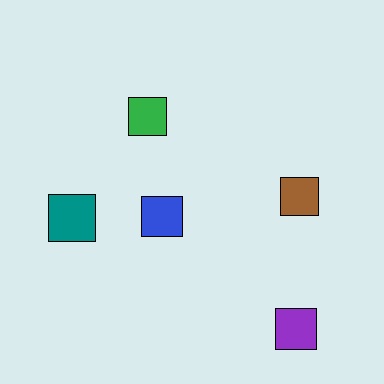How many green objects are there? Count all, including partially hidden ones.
There is 1 green object.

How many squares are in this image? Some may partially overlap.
There are 5 squares.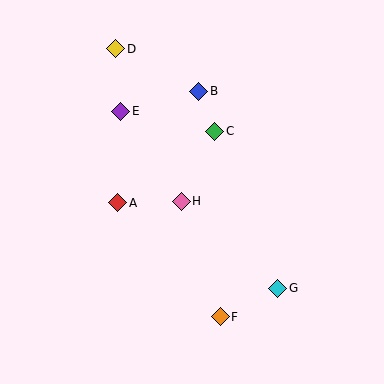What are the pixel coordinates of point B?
Point B is at (199, 91).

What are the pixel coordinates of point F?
Point F is at (220, 317).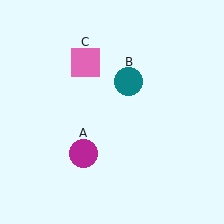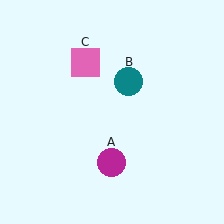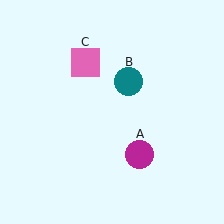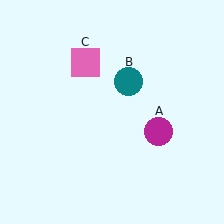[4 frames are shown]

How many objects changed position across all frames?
1 object changed position: magenta circle (object A).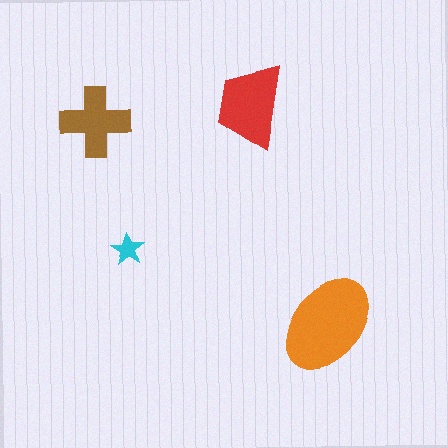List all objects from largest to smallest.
The orange ellipse, the red trapezoid, the brown cross, the cyan star.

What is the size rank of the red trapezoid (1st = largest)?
2nd.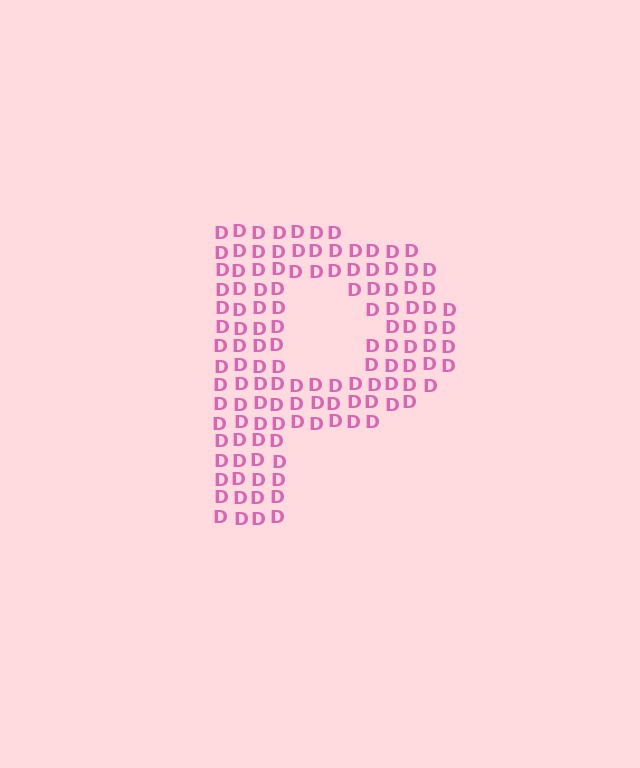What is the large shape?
The large shape is the letter P.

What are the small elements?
The small elements are letter D's.